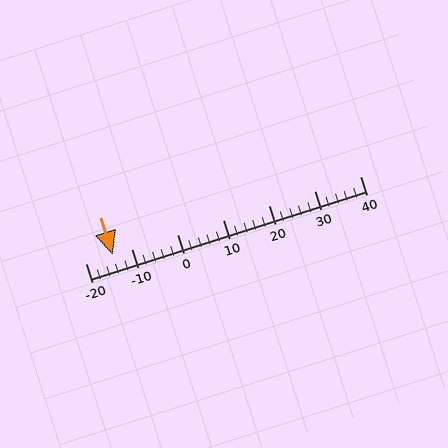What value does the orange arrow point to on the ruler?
The orange arrow points to approximately -14.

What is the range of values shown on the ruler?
The ruler shows values from -20 to 40.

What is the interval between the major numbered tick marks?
The major tick marks are spaced 10 units apart.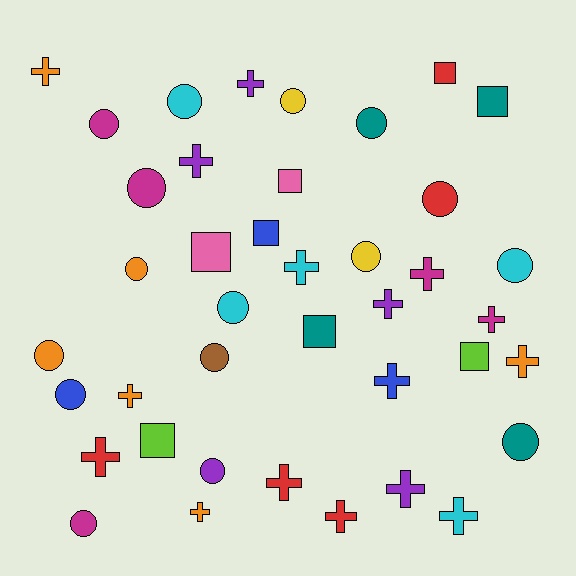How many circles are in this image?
There are 16 circles.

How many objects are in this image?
There are 40 objects.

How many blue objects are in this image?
There are 3 blue objects.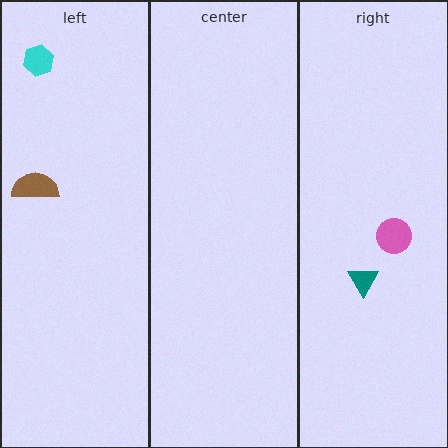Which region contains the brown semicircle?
The left region.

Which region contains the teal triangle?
The right region.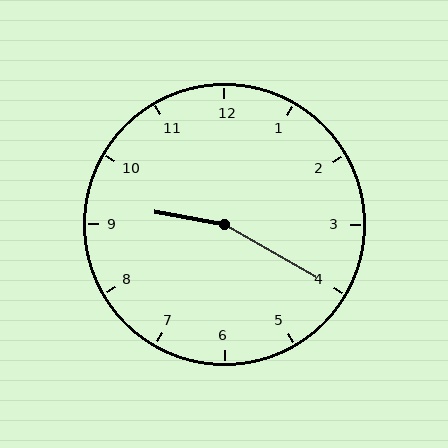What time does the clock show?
9:20.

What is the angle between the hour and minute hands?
Approximately 160 degrees.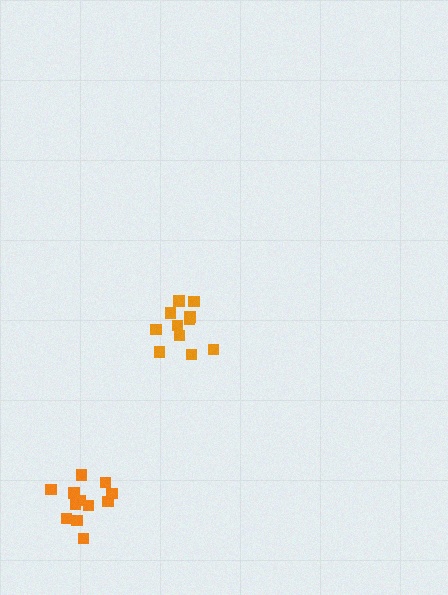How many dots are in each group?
Group 1: 12 dots, Group 2: 11 dots (23 total).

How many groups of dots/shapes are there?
There are 2 groups.